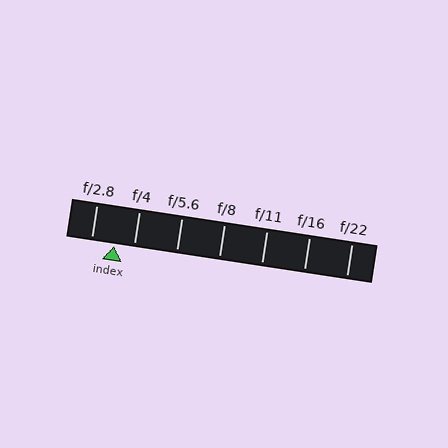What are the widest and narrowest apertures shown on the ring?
The widest aperture shown is f/2.8 and the narrowest is f/22.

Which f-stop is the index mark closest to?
The index mark is closest to f/4.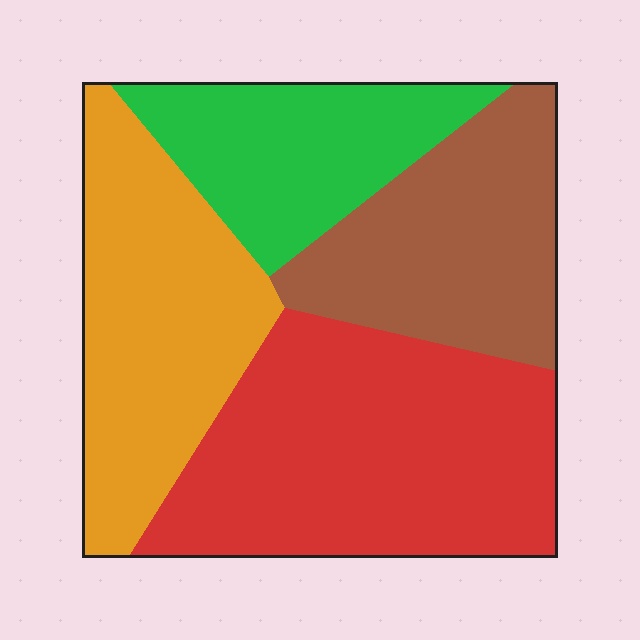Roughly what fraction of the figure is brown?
Brown covers about 20% of the figure.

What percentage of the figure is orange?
Orange covers around 25% of the figure.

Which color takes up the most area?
Red, at roughly 35%.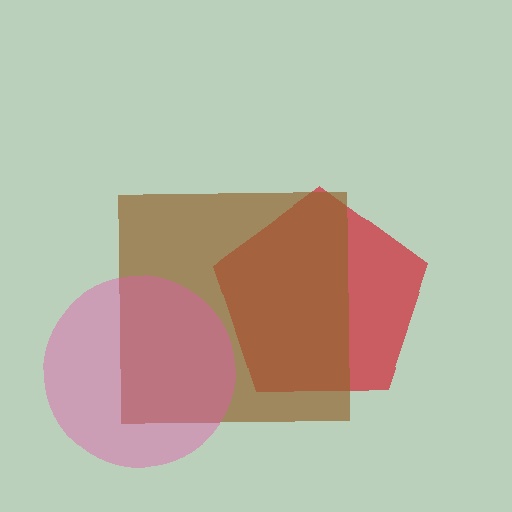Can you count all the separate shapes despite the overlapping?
Yes, there are 3 separate shapes.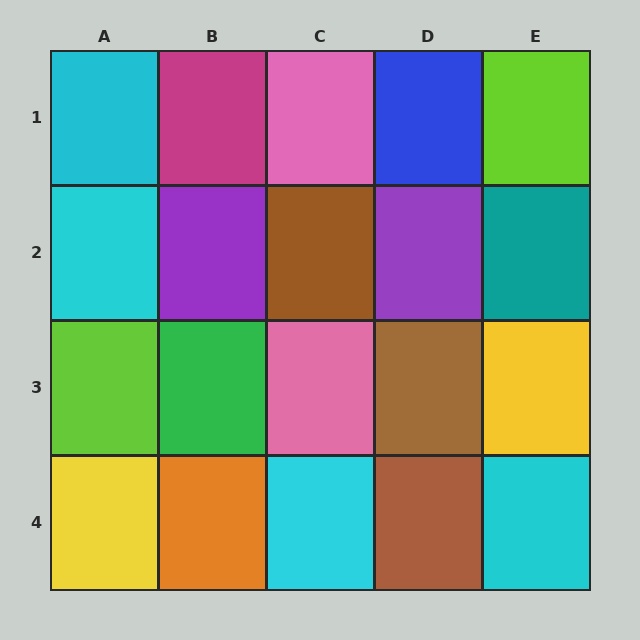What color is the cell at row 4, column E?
Cyan.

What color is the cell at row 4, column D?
Brown.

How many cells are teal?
1 cell is teal.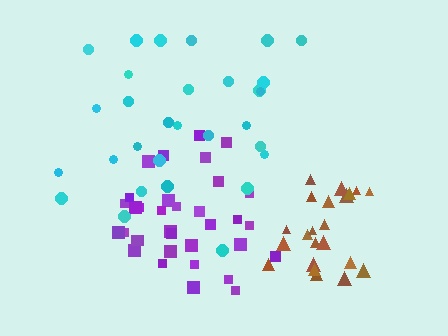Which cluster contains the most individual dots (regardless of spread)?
Purple (34).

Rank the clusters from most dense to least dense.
brown, purple, cyan.